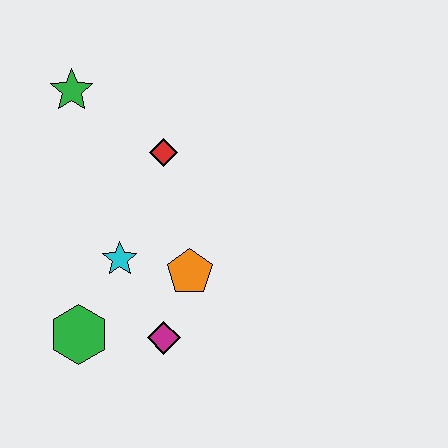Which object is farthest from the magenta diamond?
The green star is farthest from the magenta diamond.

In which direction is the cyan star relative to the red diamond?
The cyan star is below the red diamond.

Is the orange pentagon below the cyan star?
Yes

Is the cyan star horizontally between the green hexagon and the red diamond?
Yes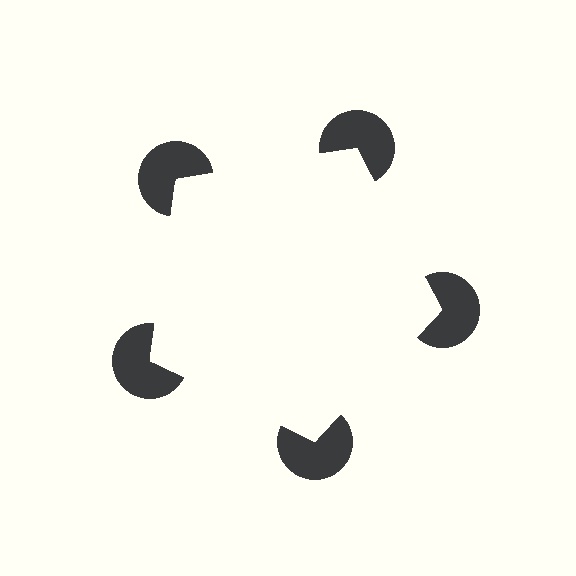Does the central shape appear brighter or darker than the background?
It typically appears slightly brighter than the background, even though no actual brightness change is drawn.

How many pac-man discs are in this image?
There are 5 — one at each vertex of the illusory pentagon.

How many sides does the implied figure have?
5 sides.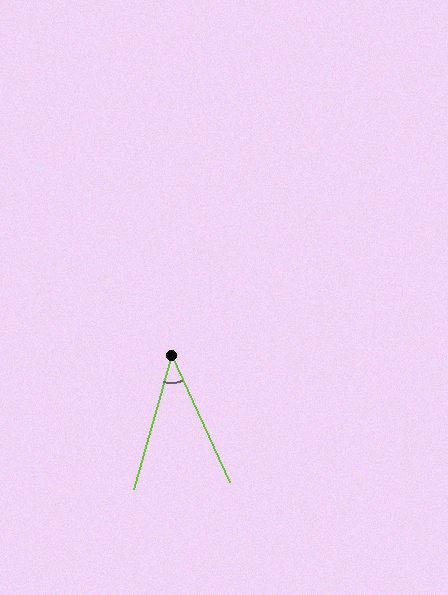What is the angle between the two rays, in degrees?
Approximately 40 degrees.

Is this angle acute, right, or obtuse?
It is acute.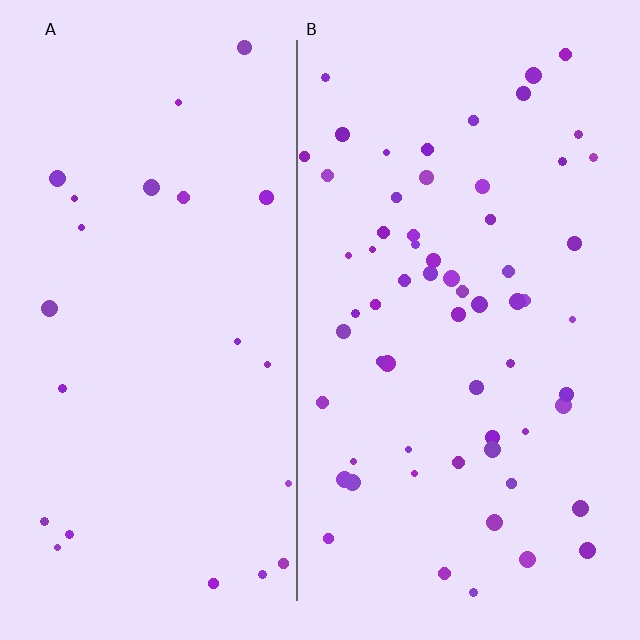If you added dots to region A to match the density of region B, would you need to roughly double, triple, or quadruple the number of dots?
Approximately triple.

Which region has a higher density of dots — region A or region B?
B (the right).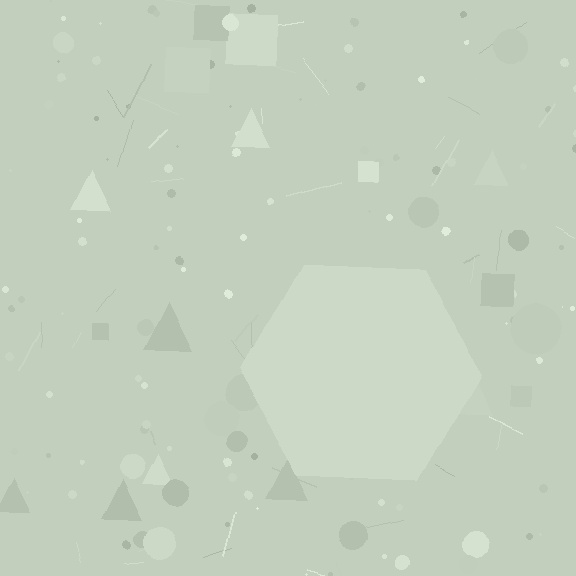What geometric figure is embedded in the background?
A hexagon is embedded in the background.